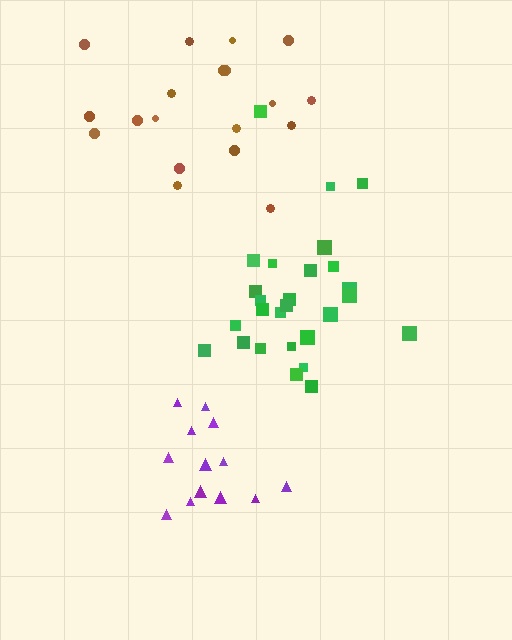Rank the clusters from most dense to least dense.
purple, green, brown.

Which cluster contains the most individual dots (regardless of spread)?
Green (27).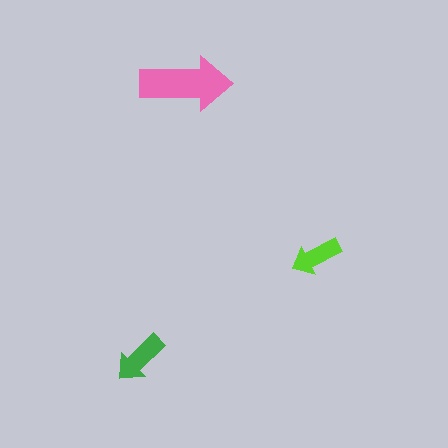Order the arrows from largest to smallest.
the pink one, the green one, the lime one.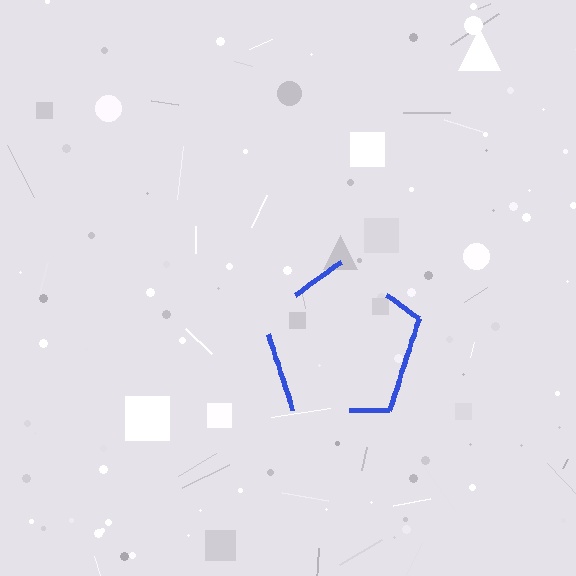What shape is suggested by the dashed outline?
The dashed outline suggests a pentagon.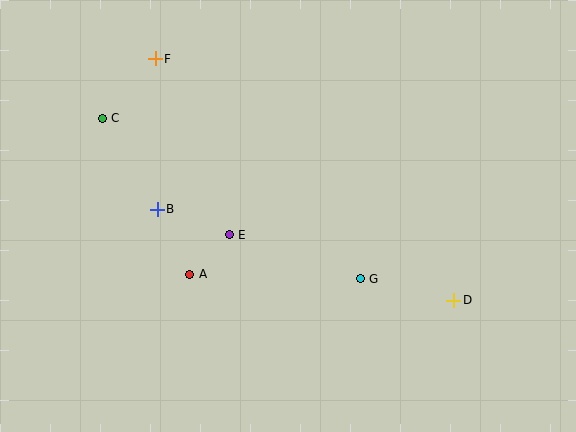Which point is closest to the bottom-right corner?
Point D is closest to the bottom-right corner.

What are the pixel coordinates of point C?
Point C is at (102, 118).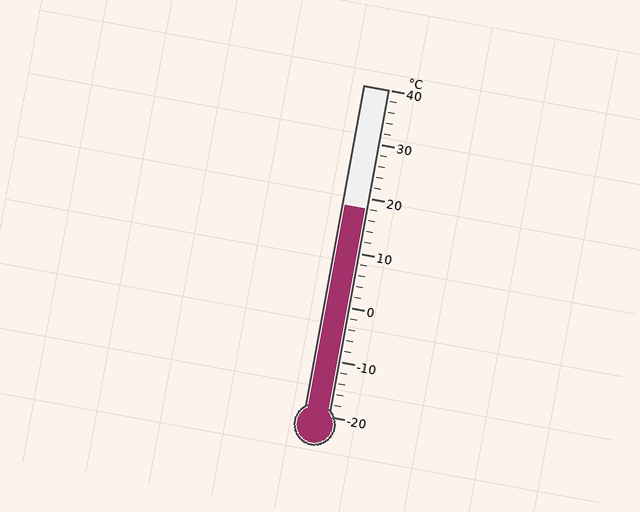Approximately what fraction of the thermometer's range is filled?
The thermometer is filled to approximately 65% of its range.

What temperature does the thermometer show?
The thermometer shows approximately 18°C.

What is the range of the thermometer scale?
The thermometer scale ranges from -20°C to 40°C.